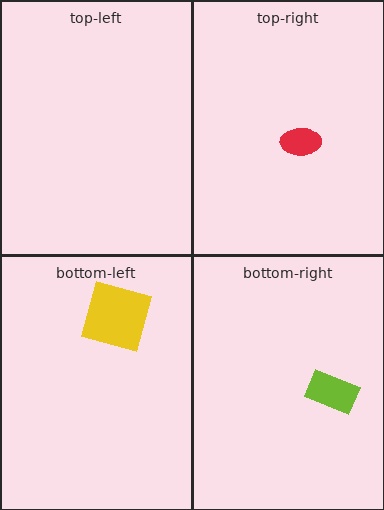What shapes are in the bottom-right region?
The lime rectangle.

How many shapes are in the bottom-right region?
1.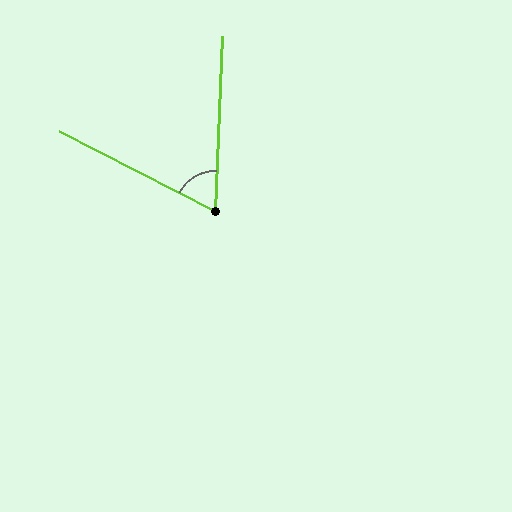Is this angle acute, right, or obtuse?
It is acute.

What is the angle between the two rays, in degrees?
Approximately 65 degrees.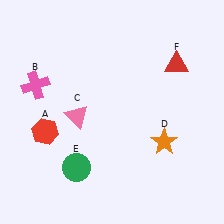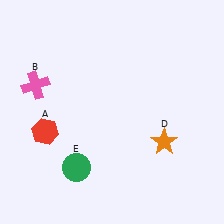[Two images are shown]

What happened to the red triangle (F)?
The red triangle (F) was removed in Image 2. It was in the top-right area of Image 1.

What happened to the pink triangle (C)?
The pink triangle (C) was removed in Image 2. It was in the bottom-left area of Image 1.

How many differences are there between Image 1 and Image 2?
There are 2 differences between the two images.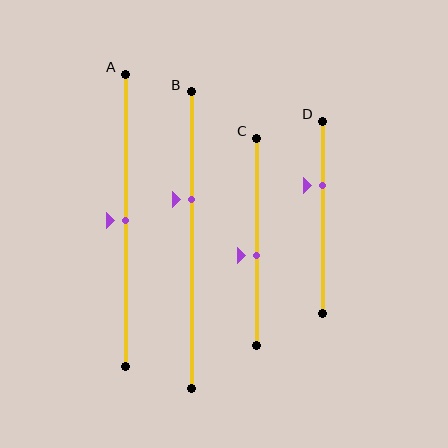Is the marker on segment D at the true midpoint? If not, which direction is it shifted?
No, the marker on segment D is shifted upward by about 16% of the segment length.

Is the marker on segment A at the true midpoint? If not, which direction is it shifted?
Yes, the marker on segment A is at the true midpoint.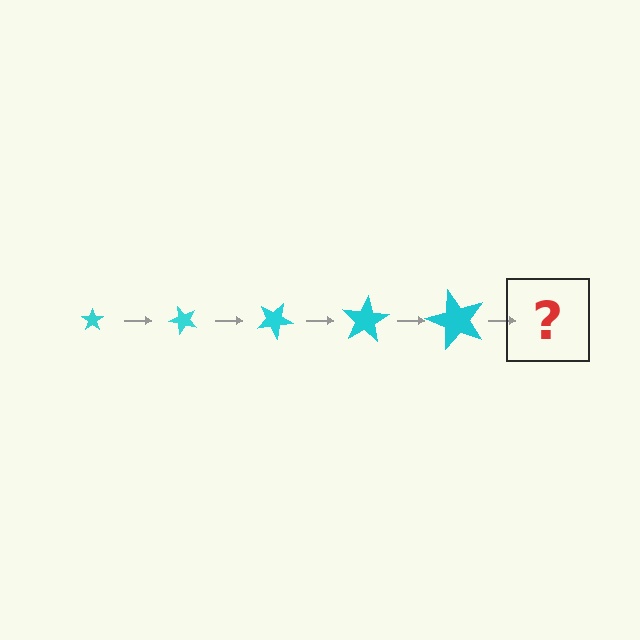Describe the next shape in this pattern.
It should be a star, larger than the previous one and rotated 250 degrees from the start.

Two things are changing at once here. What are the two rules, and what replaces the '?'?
The two rules are that the star grows larger each step and it rotates 50 degrees each step. The '?' should be a star, larger than the previous one and rotated 250 degrees from the start.